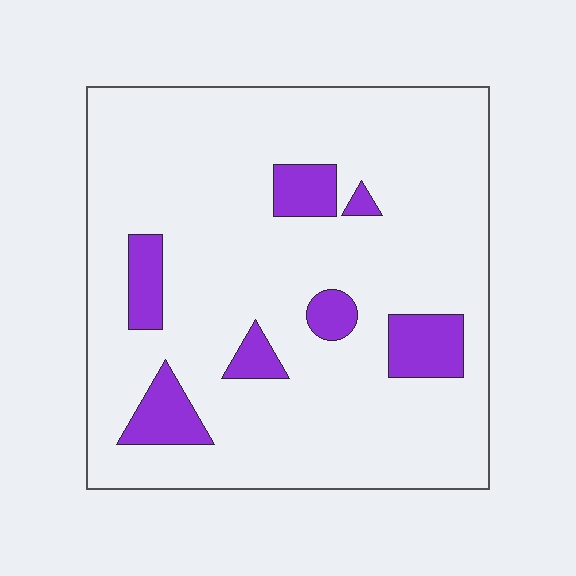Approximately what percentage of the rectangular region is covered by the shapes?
Approximately 15%.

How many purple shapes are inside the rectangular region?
7.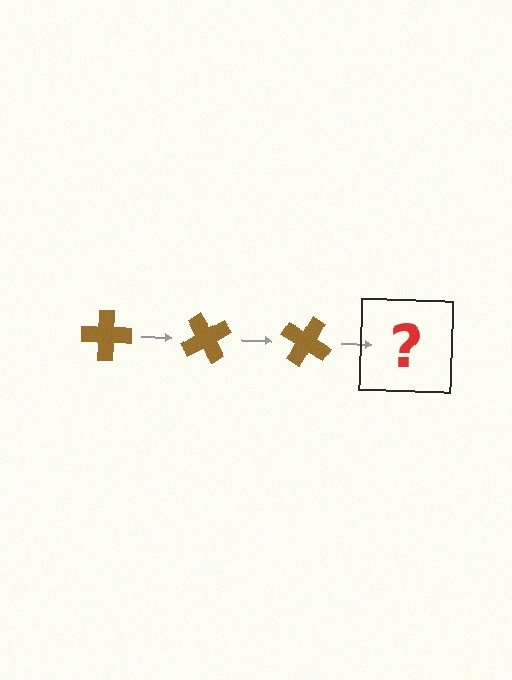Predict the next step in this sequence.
The next step is a brown cross rotated 180 degrees.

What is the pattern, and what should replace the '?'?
The pattern is that the cross rotates 60 degrees each step. The '?' should be a brown cross rotated 180 degrees.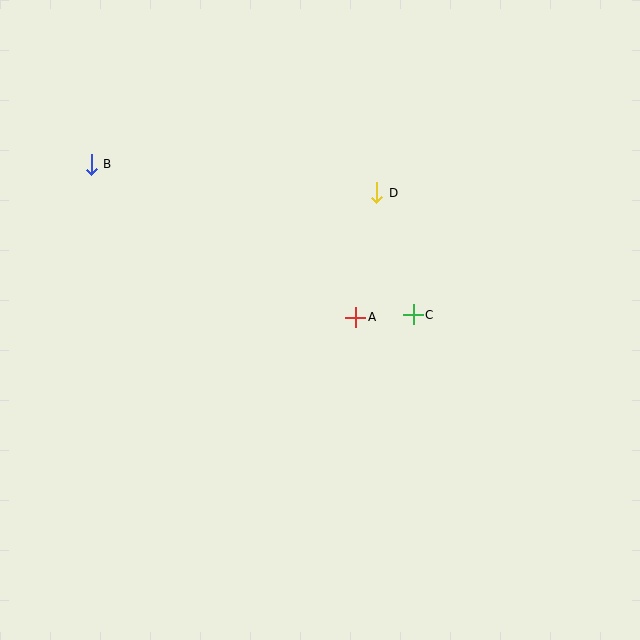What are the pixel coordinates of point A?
Point A is at (356, 317).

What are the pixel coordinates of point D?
Point D is at (377, 193).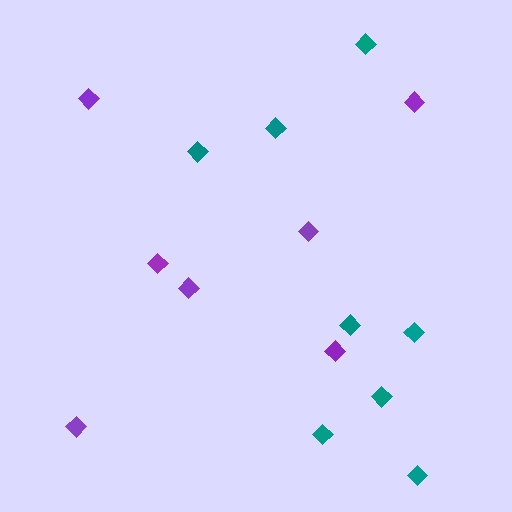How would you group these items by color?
There are 2 groups: one group of purple diamonds (7) and one group of teal diamonds (8).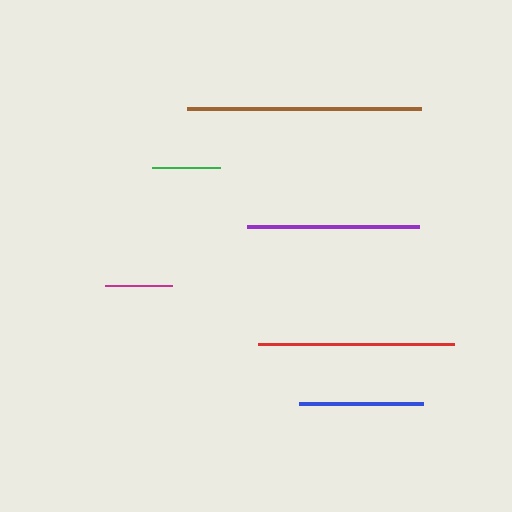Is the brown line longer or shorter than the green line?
The brown line is longer than the green line.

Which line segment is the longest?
The brown line is the longest at approximately 234 pixels.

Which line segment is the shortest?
The magenta line is the shortest at approximately 67 pixels.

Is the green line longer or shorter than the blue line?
The blue line is longer than the green line.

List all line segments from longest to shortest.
From longest to shortest: brown, red, purple, blue, green, magenta.